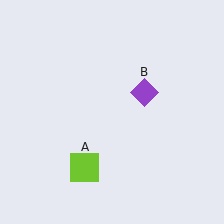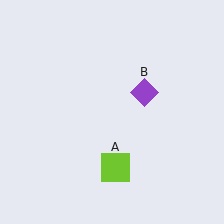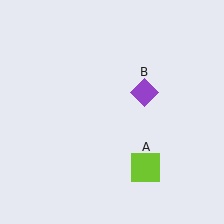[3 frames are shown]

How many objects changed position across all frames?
1 object changed position: lime square (object A).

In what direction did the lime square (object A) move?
The lime square (object A) moved right.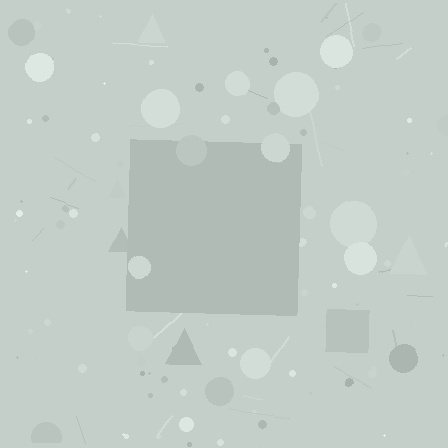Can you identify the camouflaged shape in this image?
The camouflaged shape is a square.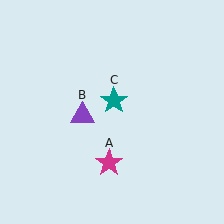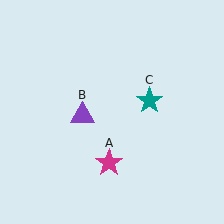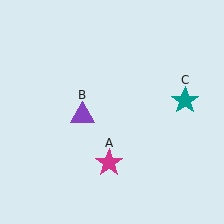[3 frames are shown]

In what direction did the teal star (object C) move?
The teal star (object C) moved right.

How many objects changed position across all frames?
1 object changed position: teal star (object C).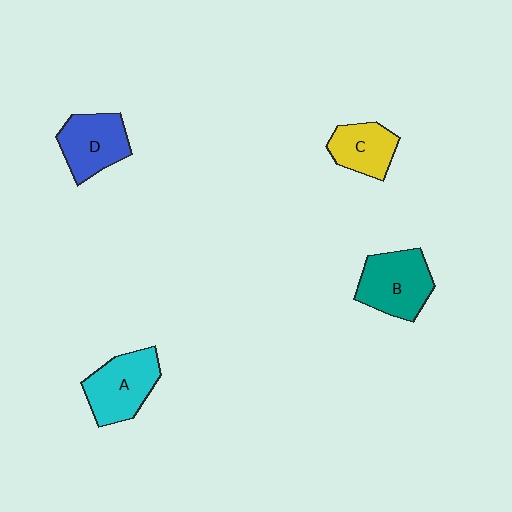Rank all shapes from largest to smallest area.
From largest to smallest: B (teal), A (cyan), D (blue), C (yellow).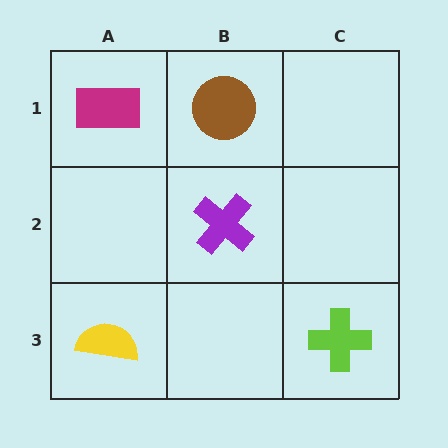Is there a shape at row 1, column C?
No, that cell is empty.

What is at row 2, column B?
A purple cross.